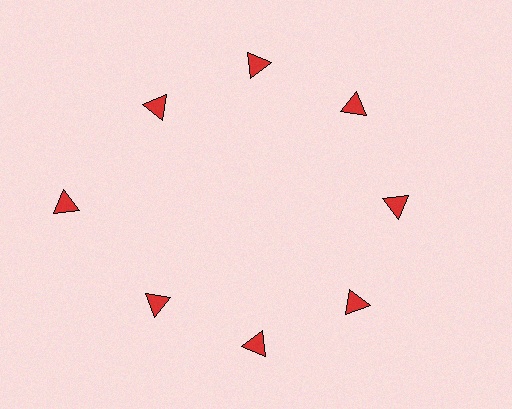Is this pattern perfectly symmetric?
No. The 8 red triangles are arranged in a ring, but one element near the 9 o'clock position is pushed outward from the center, breaking the 8-fold rotational symmetry.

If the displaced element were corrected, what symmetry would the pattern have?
It would have 8-fold rotational symmetry — the pattern would map onto itself every 45 degrees.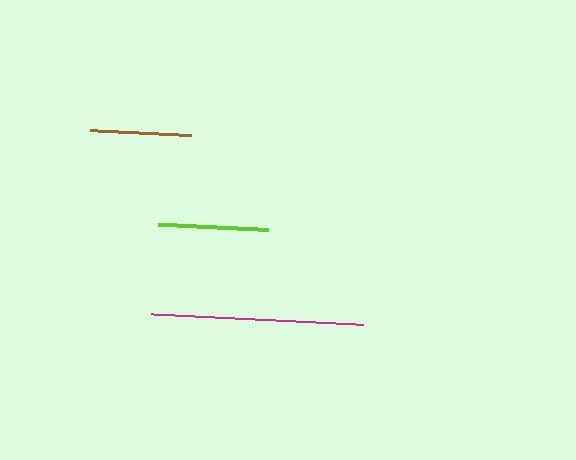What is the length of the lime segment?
The lime segment is approximately 110 pixels long.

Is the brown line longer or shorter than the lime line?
The lime line is longer than the brown line.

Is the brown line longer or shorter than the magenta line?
The magenta line is longer than the brown line.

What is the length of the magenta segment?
The magenta segment is approximately 214 pixels long.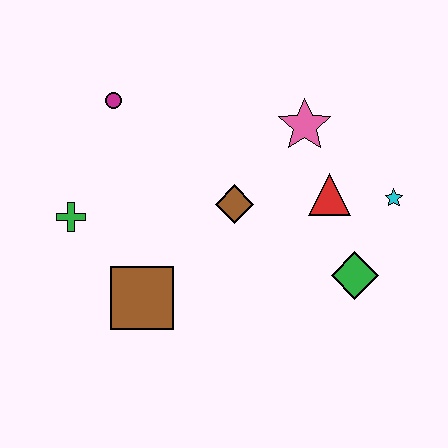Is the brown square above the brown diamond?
No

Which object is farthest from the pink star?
The green cross is farthest from the pink star.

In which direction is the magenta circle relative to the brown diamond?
The magenta circle is to the left of the brown diamond.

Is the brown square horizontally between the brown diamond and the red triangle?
No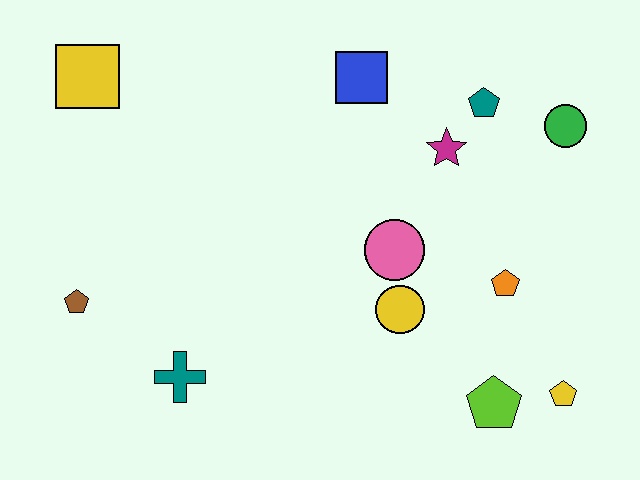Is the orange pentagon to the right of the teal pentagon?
Yes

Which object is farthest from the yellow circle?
The yellow square is farthest from the yellow circle.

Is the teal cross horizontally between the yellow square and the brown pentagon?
No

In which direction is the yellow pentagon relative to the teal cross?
The yellow pentagon is to the right of the teal cross.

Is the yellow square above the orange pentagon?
Yes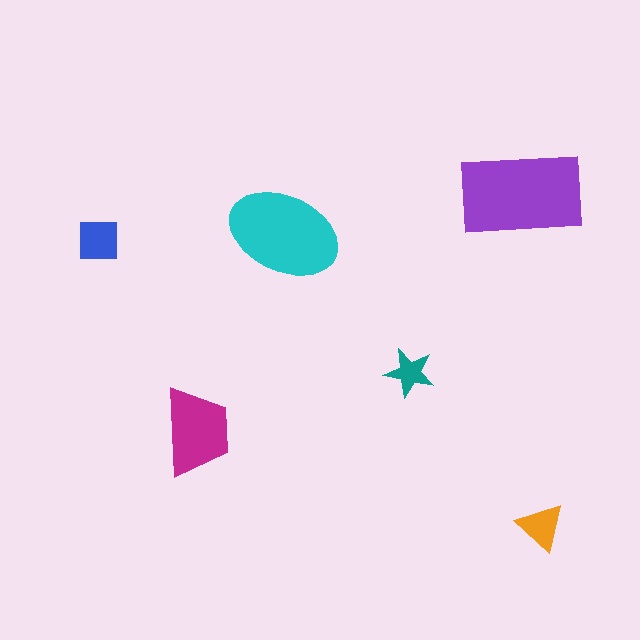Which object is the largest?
The purple rectangle.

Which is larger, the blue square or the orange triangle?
The blue square.